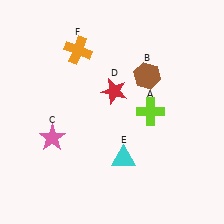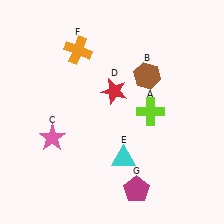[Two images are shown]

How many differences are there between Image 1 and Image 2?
There is 1 difference between the two images.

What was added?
A magenta pentagon (G) was added in Image 2.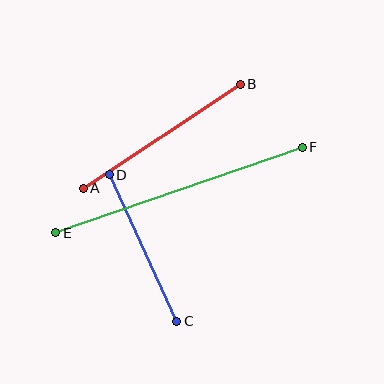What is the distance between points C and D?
The distance is approximately 161 pixels.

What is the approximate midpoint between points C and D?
The midpoint is at approximately (143, 248) pixels.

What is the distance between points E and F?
The distance is approximately 261 pixels.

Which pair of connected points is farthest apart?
Points E and F are farthest apart.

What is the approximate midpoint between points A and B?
The midpoint is at approximately (162, 136) pixels.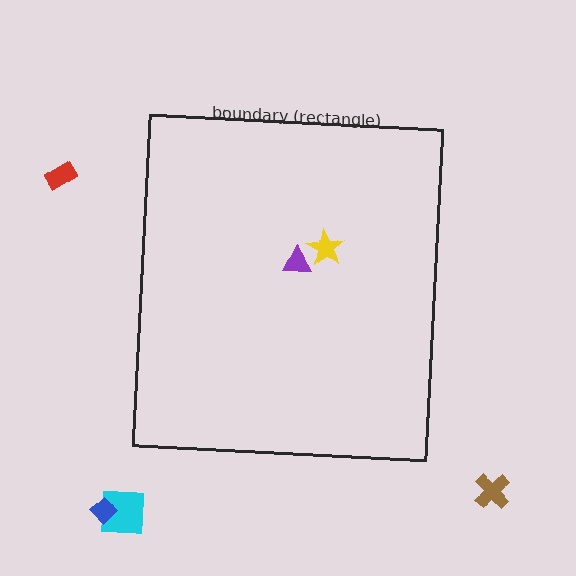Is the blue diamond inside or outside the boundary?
Outside.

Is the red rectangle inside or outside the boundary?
Outside.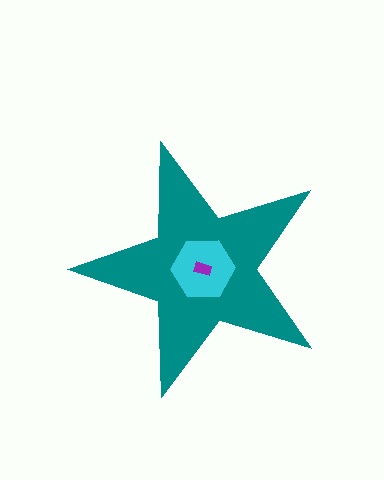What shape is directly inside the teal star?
The cyan hexagon.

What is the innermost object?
The purple rectangle.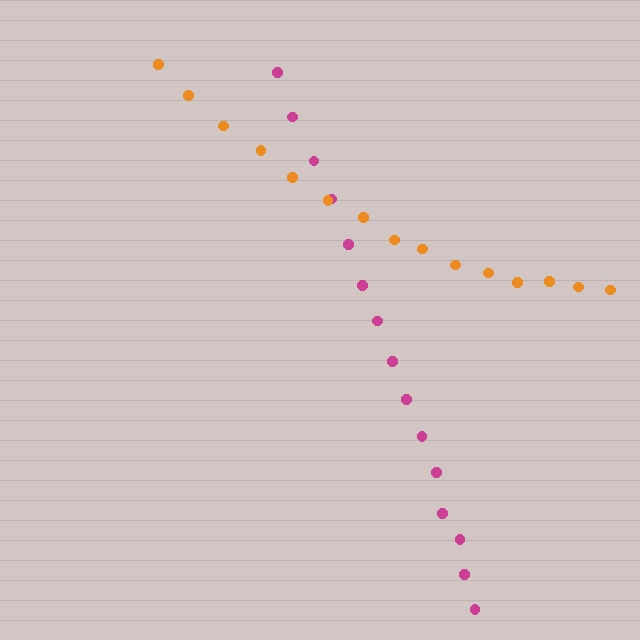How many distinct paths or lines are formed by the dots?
There are 2 distinct paths.